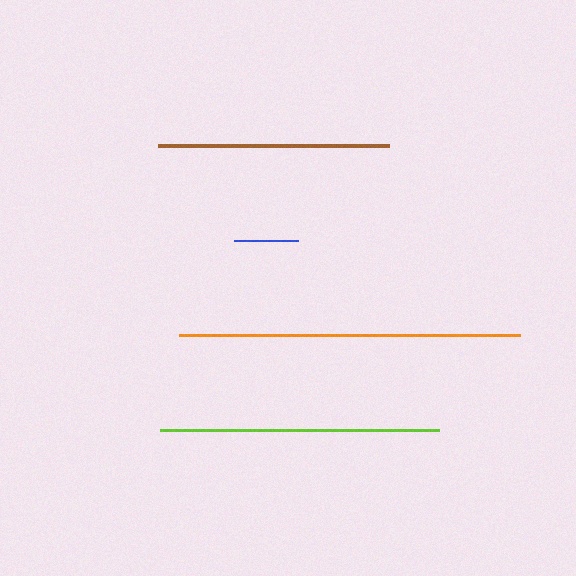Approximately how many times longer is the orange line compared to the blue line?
The orange line is approximately 5.3 times the length of the blue line.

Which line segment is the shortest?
The blue line is the shortest at approximately 64 pixels.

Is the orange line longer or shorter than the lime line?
The orange line is longer than the lime line.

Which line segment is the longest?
The orange line is the longest at approximately 341 pixels.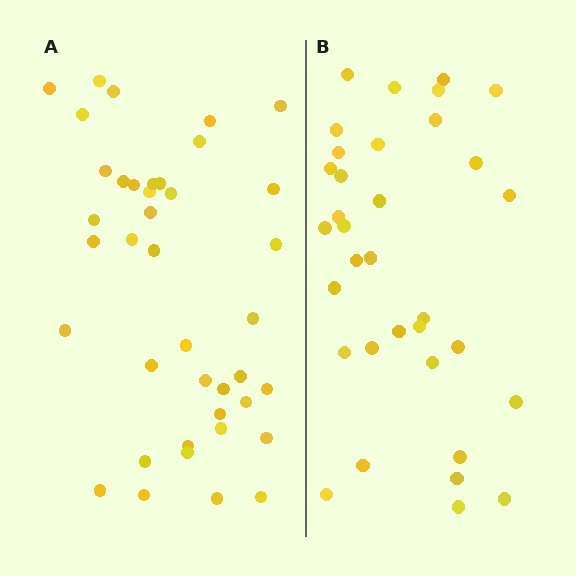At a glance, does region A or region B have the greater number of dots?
Region A (the left region) has more dots.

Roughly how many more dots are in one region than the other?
Region A has about 6 more dots than region B.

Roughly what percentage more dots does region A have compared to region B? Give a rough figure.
About 20% more.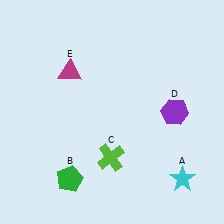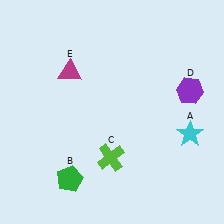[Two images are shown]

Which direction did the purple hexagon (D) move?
The purple hexagon (D) moved up.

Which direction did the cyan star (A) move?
The cyan star (A) moved up.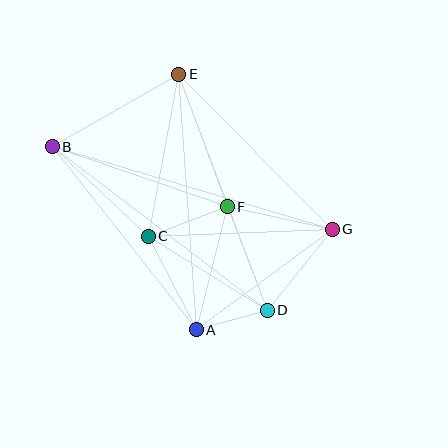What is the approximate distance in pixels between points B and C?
The distance between B and C is approximately 131 pixels.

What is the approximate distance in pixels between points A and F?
The distance between A and F is approximately 127 pixels.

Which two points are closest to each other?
Points A and D are closest to each other.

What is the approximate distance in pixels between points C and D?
The distance between C and D is approximately 140 pixels.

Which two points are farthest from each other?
Points B and G are farthest from each other.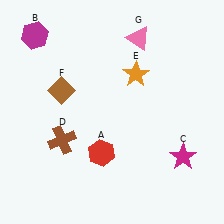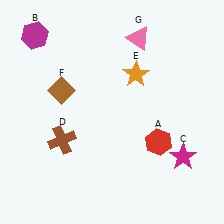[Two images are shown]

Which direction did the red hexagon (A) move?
The red hexagon (A) moved right.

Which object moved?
The red hexagon (A) moved right.